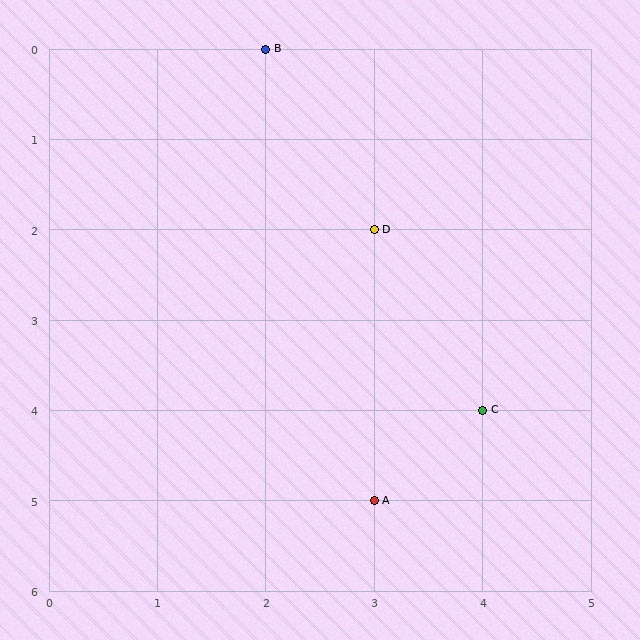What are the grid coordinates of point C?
Point C is at grid coordinates (4, 4).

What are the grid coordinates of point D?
Point D is at grid coordinates (3, 2).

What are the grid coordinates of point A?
Point A is at grid coordinates (3, 5).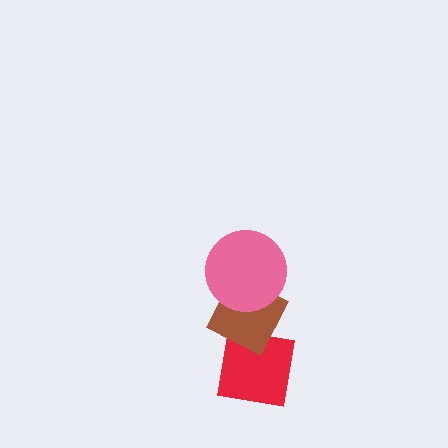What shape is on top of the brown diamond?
The pink circle is on top of the brown diamond.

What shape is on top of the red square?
The brown diamond is on top of the red square.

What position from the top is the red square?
The red square is 3rd from the top.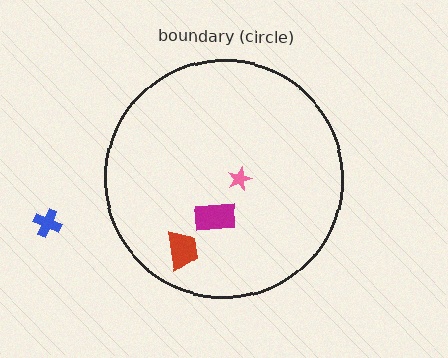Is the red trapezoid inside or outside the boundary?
Inside.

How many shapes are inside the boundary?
3 inside, 1 outside.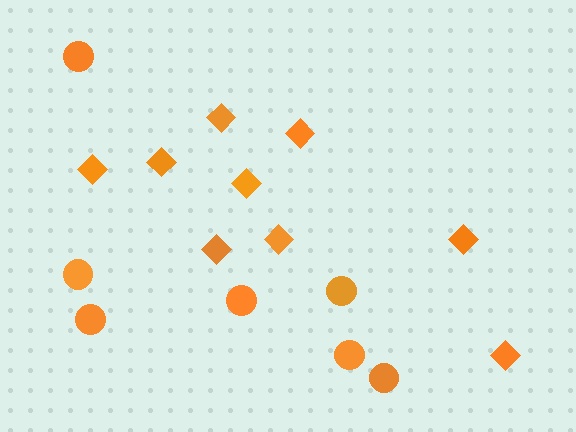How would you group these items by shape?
There are 2 groups: one group of circles (7) and one group of diamonds (9).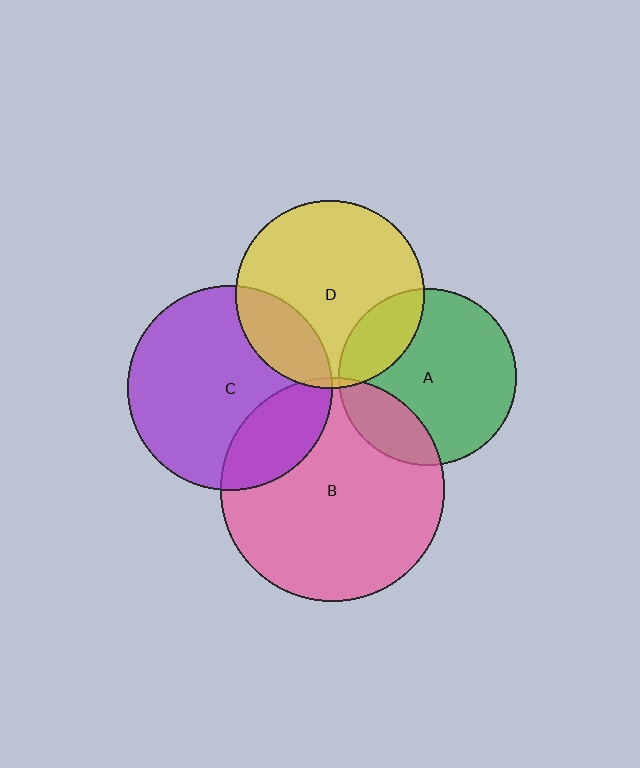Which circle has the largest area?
Circle B (pink).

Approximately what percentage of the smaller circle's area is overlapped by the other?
Approximately 25%.